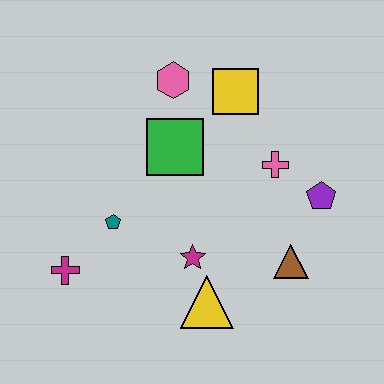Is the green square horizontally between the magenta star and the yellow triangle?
No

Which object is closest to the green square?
The pink hexagon is closest to the green square.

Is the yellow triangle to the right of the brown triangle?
No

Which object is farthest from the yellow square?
The magenta cross is farthest from the yellow square.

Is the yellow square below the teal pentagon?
No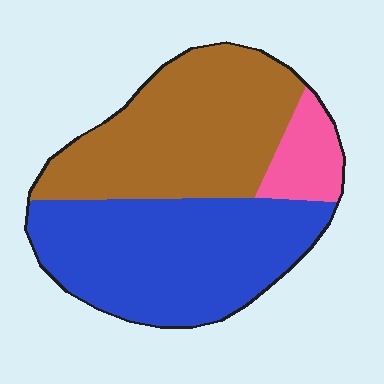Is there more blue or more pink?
Blue.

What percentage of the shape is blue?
Blue takes up about one half (1/2) of the shape.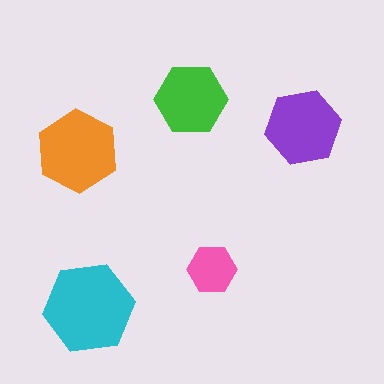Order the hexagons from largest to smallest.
the cyan one, the orange one, the purple one, the green one, the pink one.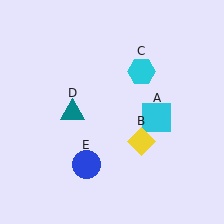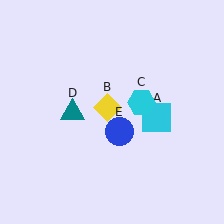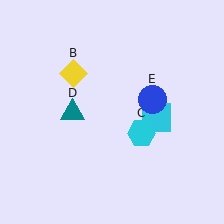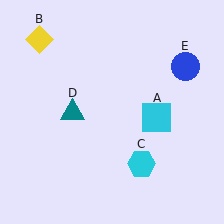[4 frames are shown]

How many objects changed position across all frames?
3 objects changed position: yellow diamond (object B), cyan hexagon (object C), blue circle (object E).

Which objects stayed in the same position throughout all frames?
Cyan square (object A) and teal triangle (object D) remained stationary.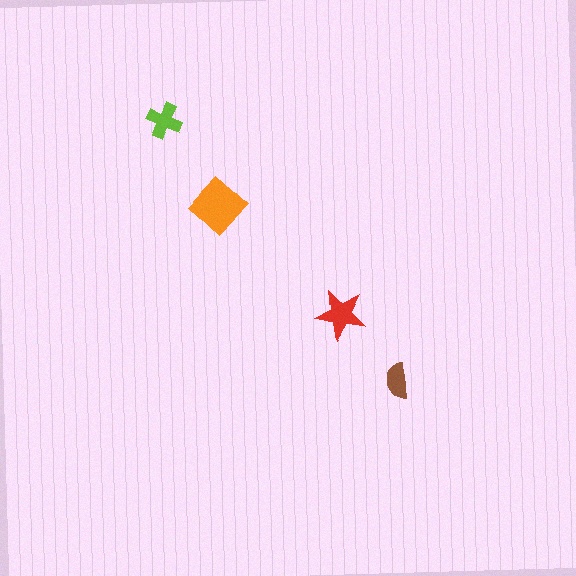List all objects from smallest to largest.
The brown semicircle, the lime cross, the red star, the orange diamond.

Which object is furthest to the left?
The lime cross is leftmost.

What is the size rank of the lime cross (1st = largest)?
3rd.